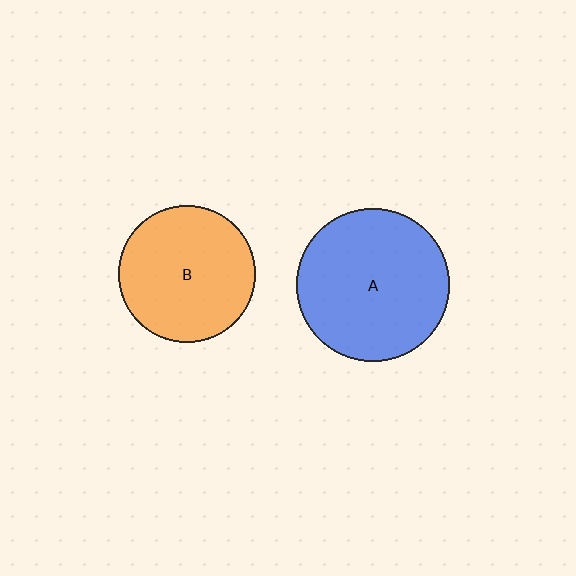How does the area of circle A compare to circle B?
Approximately 1.2 times.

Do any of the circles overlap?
No, none of the circles overlap.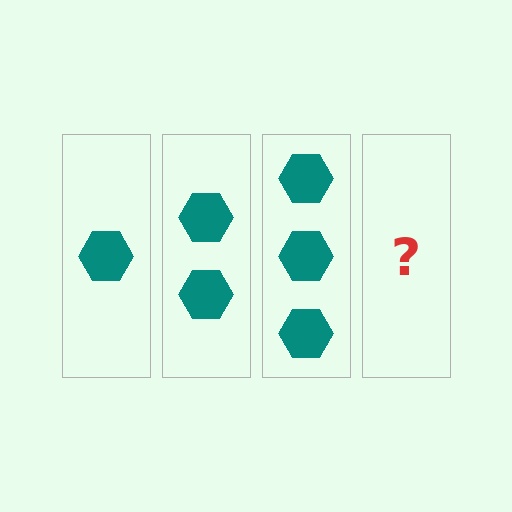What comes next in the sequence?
The next element should be 4 hexagons.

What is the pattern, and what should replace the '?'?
The pattern is that each step adds one more hexagon. The '?' should be 4 hexagons.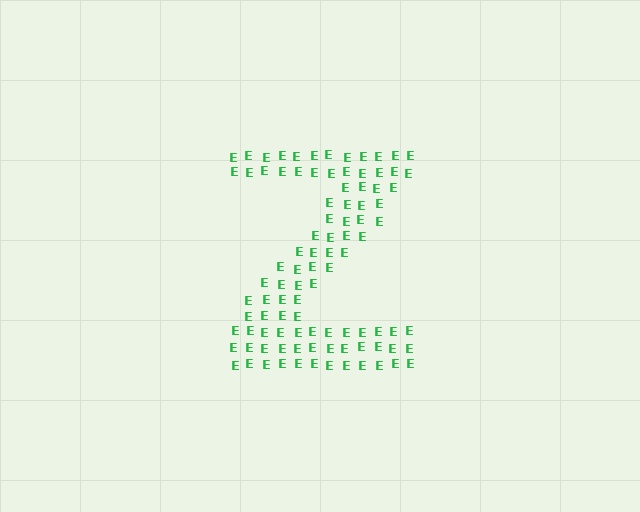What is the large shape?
The large shape is the letter Z.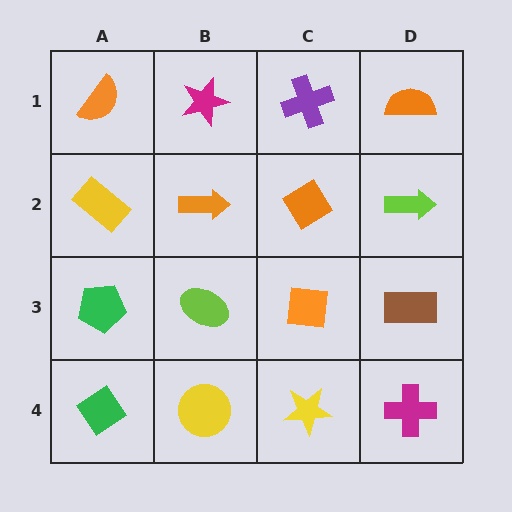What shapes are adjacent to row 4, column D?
A brown rectangle (row 3, column D), a yellow star (row 4, column C).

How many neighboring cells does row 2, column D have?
3.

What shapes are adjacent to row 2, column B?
A magenta star (row 1, column B), a lime ellipse (row 3, column B), a yellow rectangle (row 2, column A), an orange diamond (row 2, column C).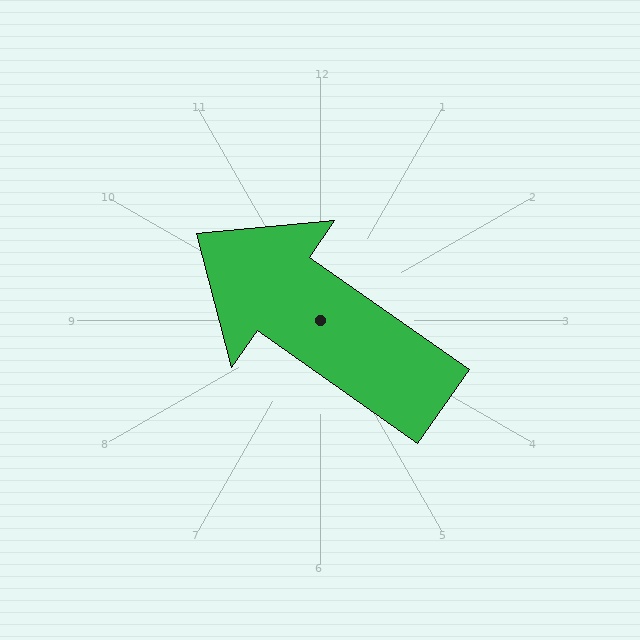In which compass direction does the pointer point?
Northwest.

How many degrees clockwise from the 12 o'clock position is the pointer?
Approximately 305 degrees.